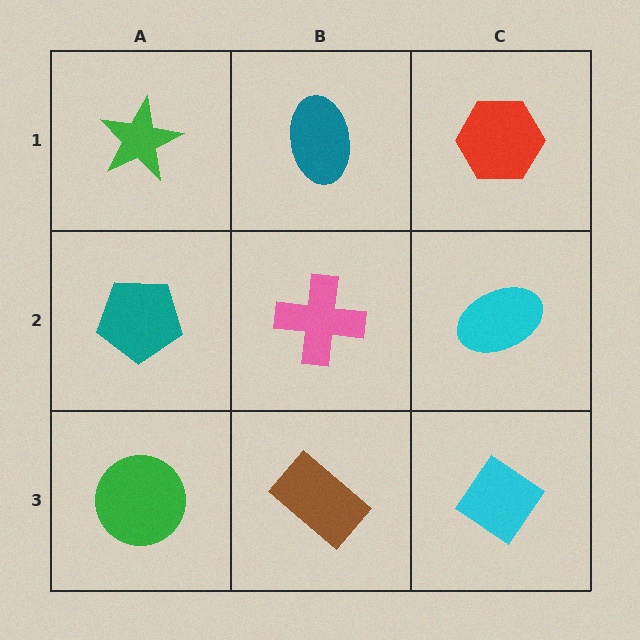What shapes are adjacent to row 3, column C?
A cyan ellipse (row 2, column C), a brown rectangle (row 3, column B).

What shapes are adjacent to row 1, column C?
A cyan ellipse (row 2, column C), a teal ellipse (row 1, column B).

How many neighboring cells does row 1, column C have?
2.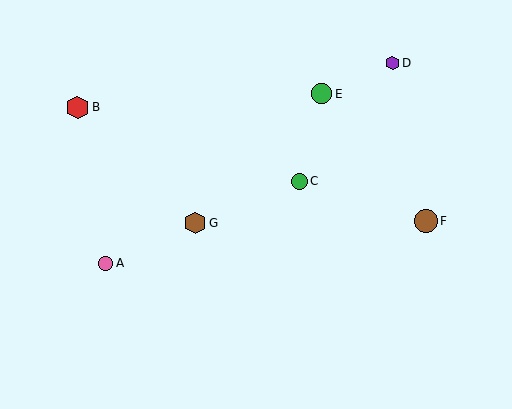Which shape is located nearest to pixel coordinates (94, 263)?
The pink circle (labeled A) at (106, 263) is nearest to that location.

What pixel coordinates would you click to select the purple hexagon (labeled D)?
Click at (393, 63) to select the purple hexagon D.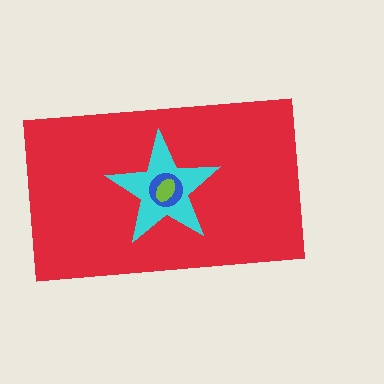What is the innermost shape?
The lime ellipse.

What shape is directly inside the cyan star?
The blue circle.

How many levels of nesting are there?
4.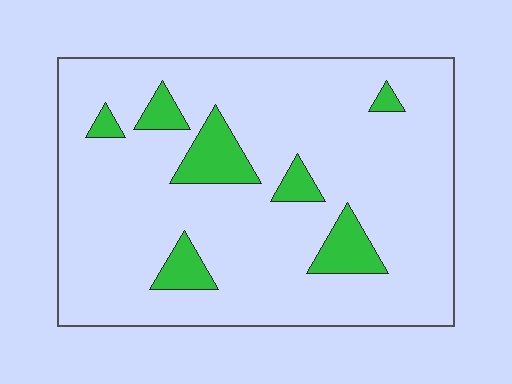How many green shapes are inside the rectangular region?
7.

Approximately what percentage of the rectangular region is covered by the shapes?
Approximately 10%.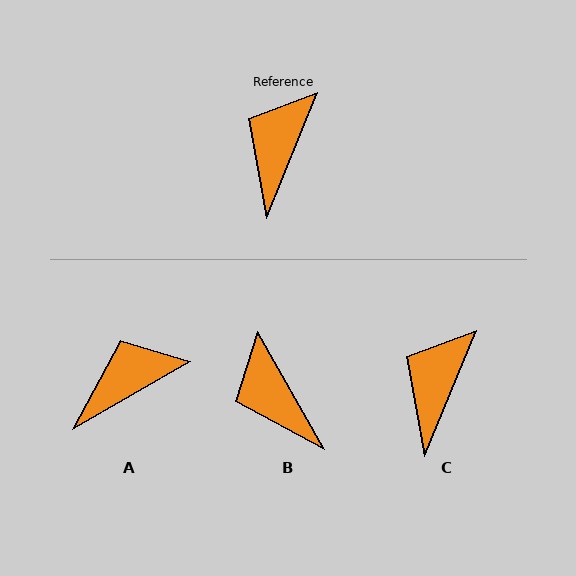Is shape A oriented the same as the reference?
No, it is off by about 38 degrees.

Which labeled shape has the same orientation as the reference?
C.